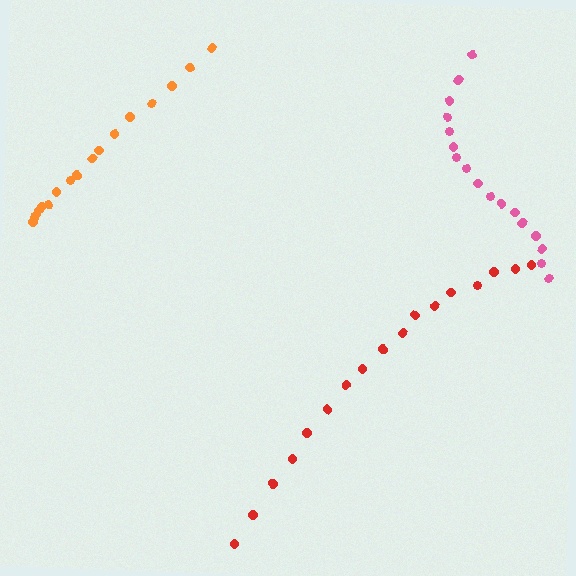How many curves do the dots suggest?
There are 3 distinct paths.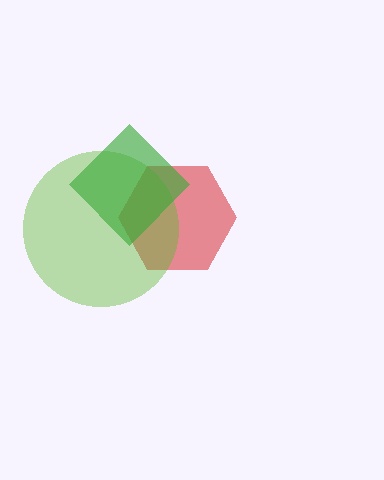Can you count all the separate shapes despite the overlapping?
Yes, there are 3 separate shapes.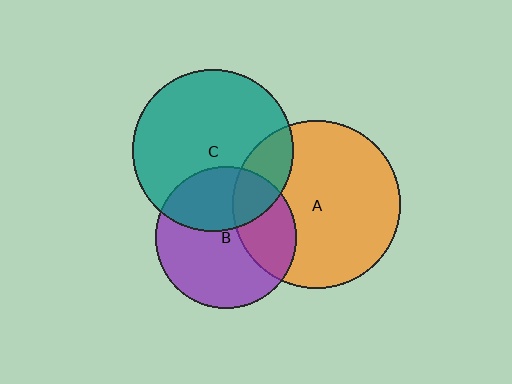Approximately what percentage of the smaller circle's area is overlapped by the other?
Approximately 20%.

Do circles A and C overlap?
Yes.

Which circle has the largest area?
Circle A (orange).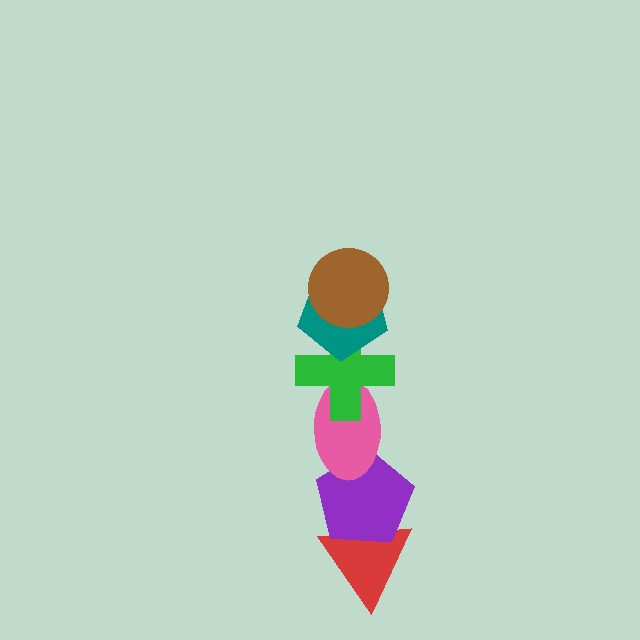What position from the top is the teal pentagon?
The teal pentagon is 2nd from the top.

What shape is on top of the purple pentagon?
The pink ellipse is on top of the purple pentagon.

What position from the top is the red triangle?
The red triangle is 6th from the top.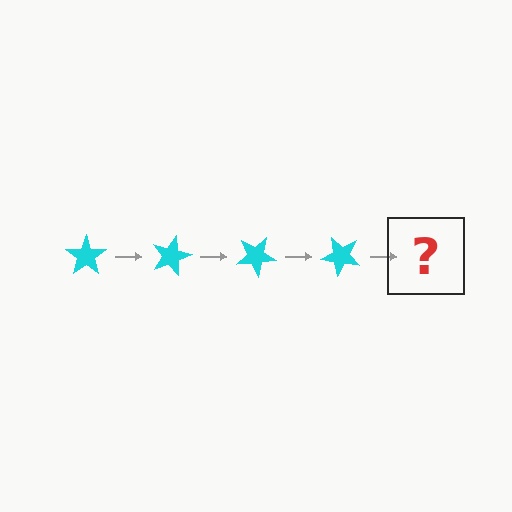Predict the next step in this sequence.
The next step is a cyan star rotated 60 degrees.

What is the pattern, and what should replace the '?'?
The pattern is that the star rotates 15 degrees each step. The '?' should be a cyan star rotated 60 degrees.